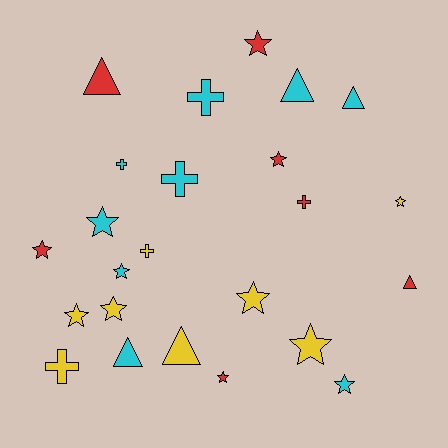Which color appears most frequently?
Cyan, with 9 objects.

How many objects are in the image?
There are 24 objects.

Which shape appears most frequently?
Star, with 12 objects.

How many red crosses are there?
There is 1 red cross.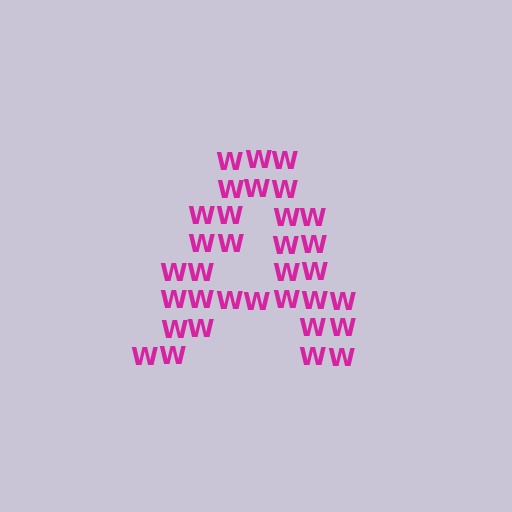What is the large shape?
The large shape is the letter A.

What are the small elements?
The small elements are letter W's.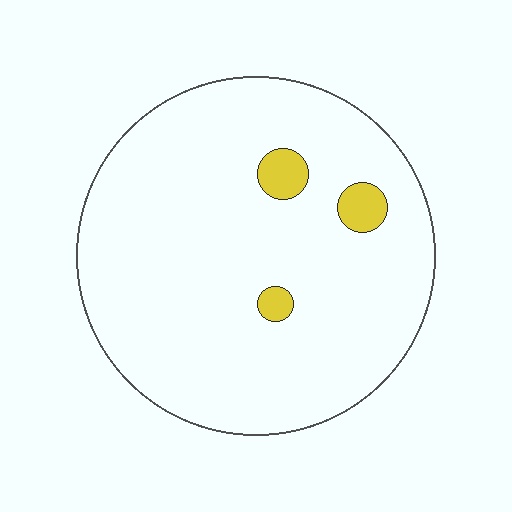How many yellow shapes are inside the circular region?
3.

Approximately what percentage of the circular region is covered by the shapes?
Approximately 5%.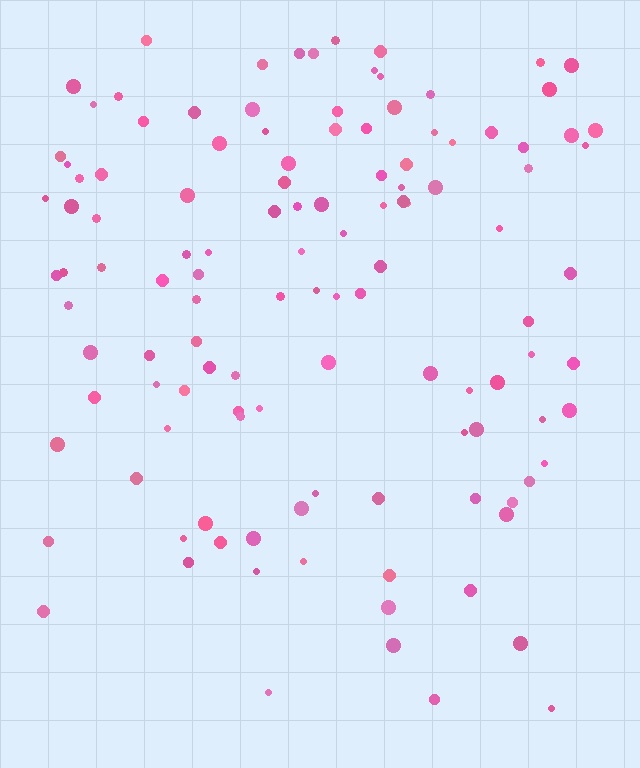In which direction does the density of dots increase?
From bottom to top, with the top side densest.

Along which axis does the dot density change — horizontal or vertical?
Vertical.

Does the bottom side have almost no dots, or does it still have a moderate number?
Still a moderate number, just noticeably fewer than the top.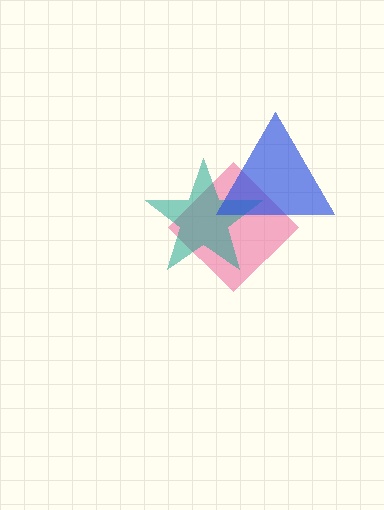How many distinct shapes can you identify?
There are 3 distinct shapes: a pink diamond, a teal star, a blue triangle.